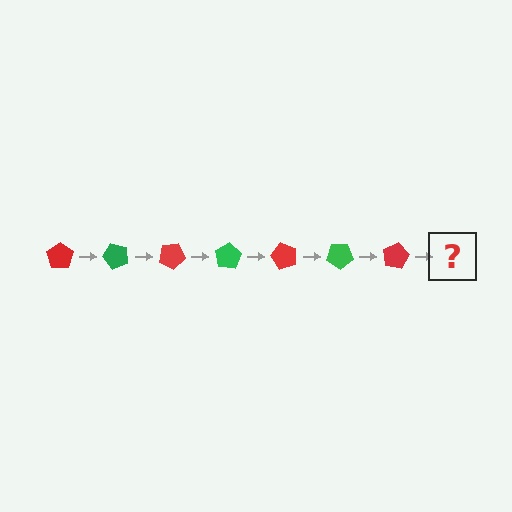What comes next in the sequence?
The next element should be a green pentagon, rotated 350 degrees from the start.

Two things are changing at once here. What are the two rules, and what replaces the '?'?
The two rules are that it rotates 50 degrees each step and the color cycles through red and green. The '?' should be a green pentagon, rotated 350 degrees from the start.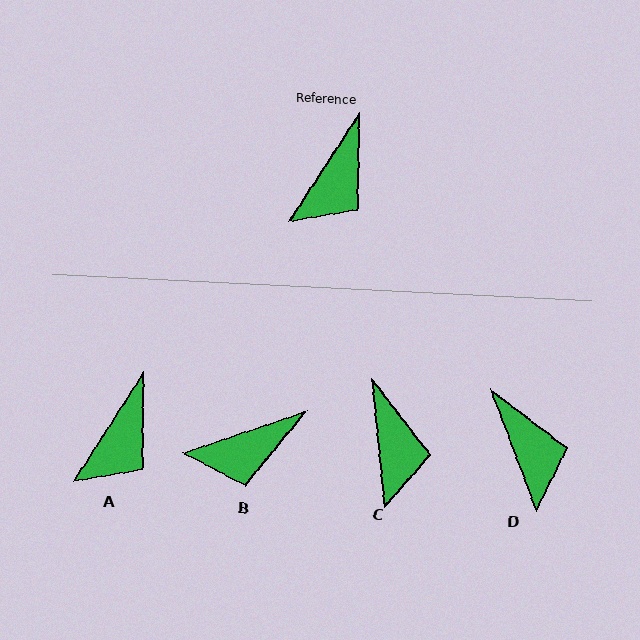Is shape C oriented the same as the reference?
No, it is off by about 39 degrees.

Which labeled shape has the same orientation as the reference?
A.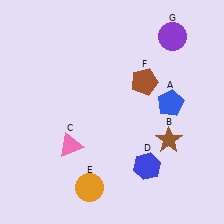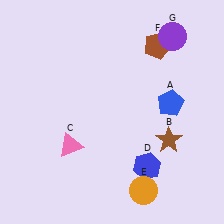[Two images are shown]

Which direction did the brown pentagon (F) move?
The brown pentagon (F) moved up.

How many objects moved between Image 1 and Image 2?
2 objects moved between the two images.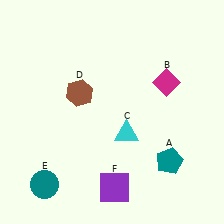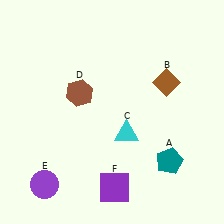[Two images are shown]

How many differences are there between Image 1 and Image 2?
There are 2 differences between the two images.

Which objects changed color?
B changed from magenta to brown. E changed from teal to purple.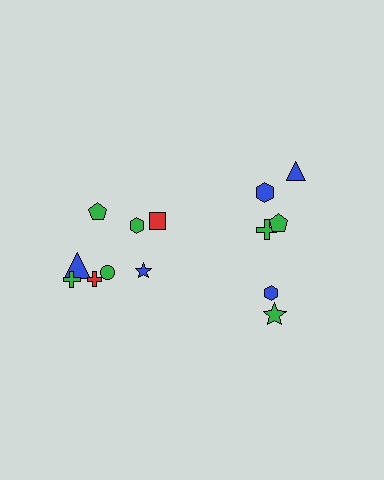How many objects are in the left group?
There are 8 objects.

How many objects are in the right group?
There are 6 objects.